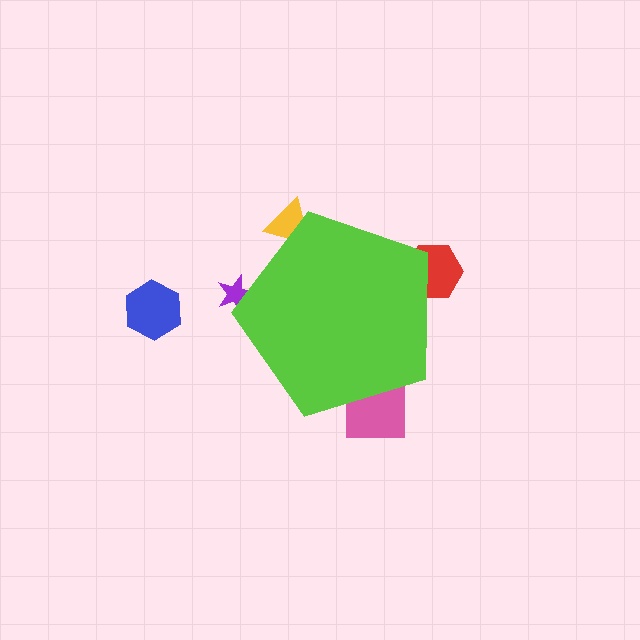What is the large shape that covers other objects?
A lime pentagon.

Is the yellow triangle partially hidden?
Yes, the yellow triangle is partially hidden behind the lime pentagon.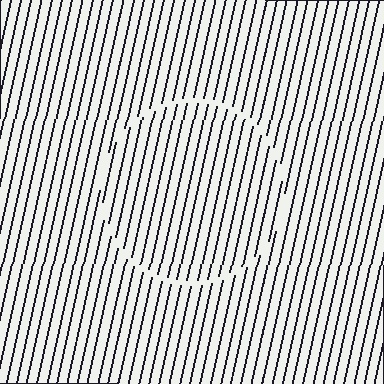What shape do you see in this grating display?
An illusory circle. The interior of the shape contains the same grating, shifted by half a period — the contour is defined by the phase discontinuity where line-ends from the inner and outer gratings abut.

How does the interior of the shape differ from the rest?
The interior of the shape contains the same grating, shifted by half a period — the contour is defined by the phase discontinuity where line-ends from the inner and outer gratings abut.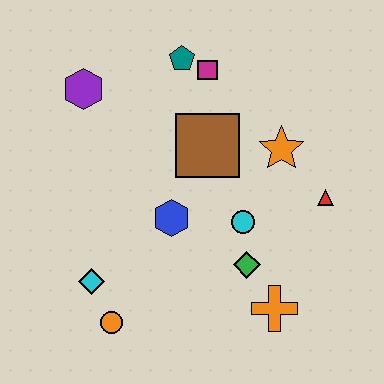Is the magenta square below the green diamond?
No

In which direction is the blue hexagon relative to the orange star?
The blue hexagon is to the left of the orange star.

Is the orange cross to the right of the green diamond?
Yes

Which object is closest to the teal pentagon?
The magenta square is closest to the teal pentagon.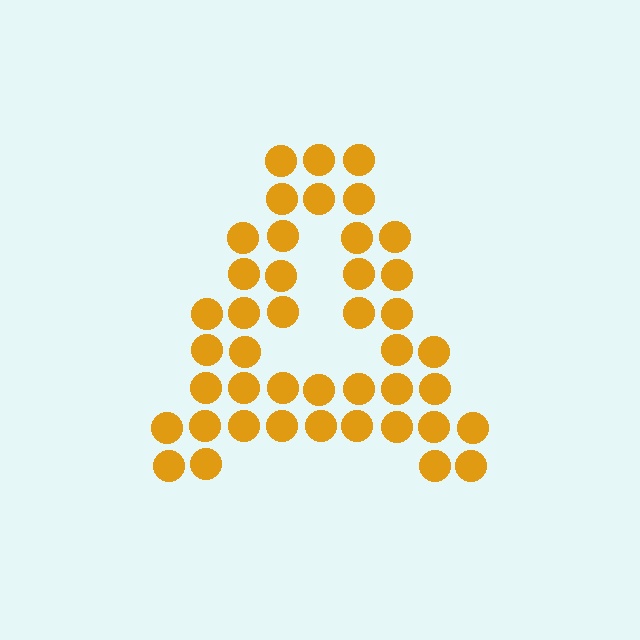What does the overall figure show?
The overall figure shows the letter A.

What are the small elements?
The small elements are circles.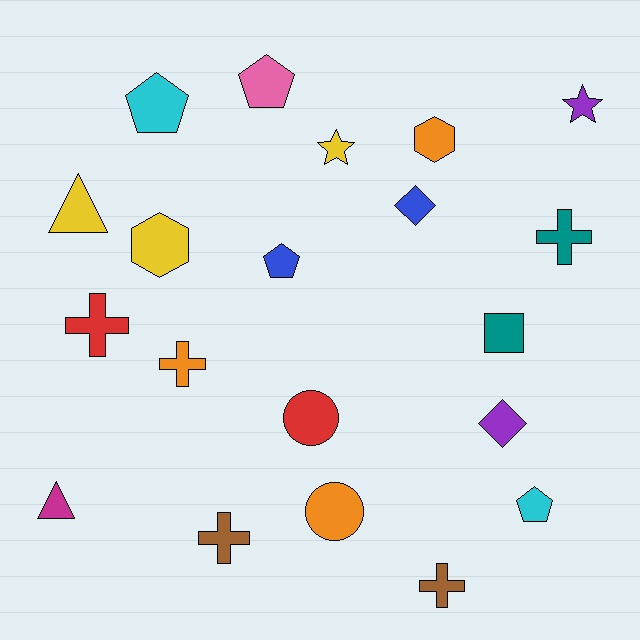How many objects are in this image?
There are 20 objects.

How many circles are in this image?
There are 2 circles.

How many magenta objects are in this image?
There is 1 magenta object.